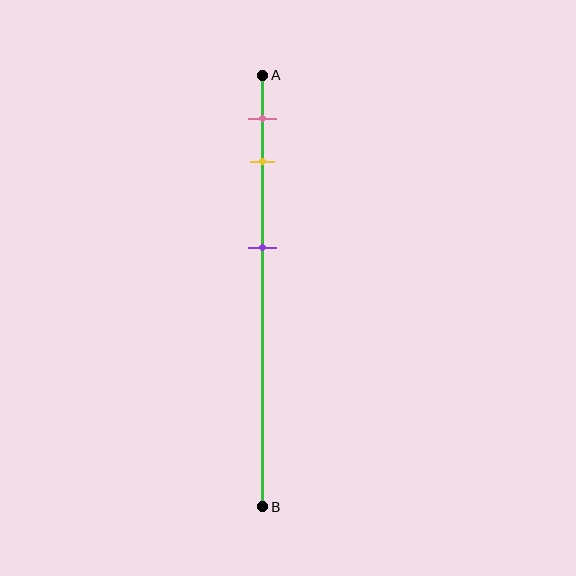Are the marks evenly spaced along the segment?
No, the marks are not evenly spaced.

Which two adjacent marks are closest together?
The pink and yellow marks are the closest adjacent pair.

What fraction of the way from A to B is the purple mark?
The purple mark is approximately 40% (0.4) of the way from A to B.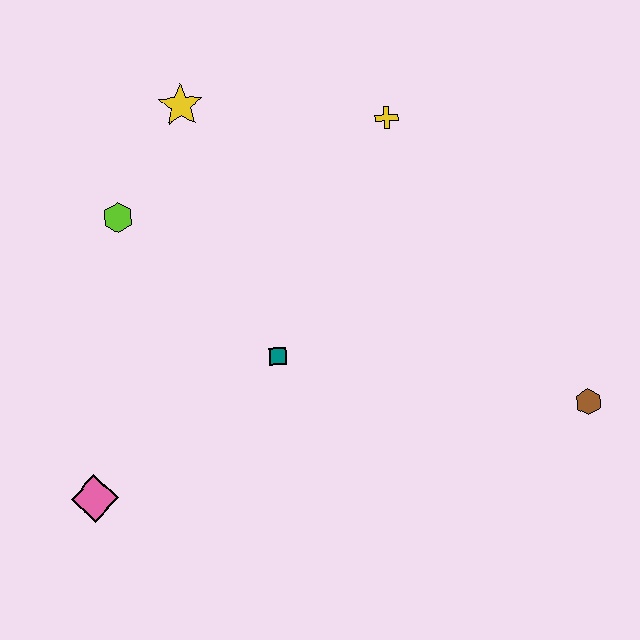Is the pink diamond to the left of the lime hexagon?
Yes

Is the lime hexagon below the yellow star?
Yes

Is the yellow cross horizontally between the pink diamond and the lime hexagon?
No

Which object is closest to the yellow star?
The lime hexagon is closest to the yellow star.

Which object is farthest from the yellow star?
The brown hexagon is farthest from the yellow star.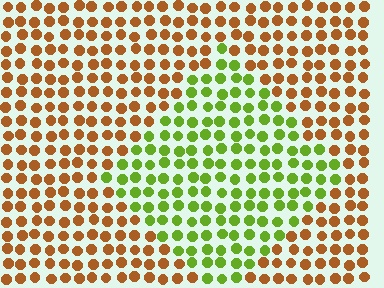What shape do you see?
I see a diamond.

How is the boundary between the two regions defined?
The boundary is defined purely by a slight shift in hue (about 66 degrees). Spacing, size, and orientation are identical on both sides.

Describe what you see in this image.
The image is filled with small brown elements in a uniform arrangement. A diamond-shaped region is visible where the elements are tinted to a slightly different hue, forming a subtle color boundary.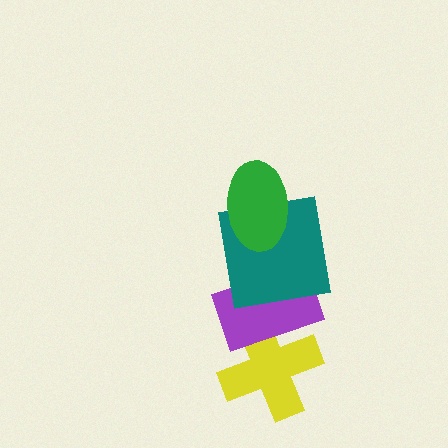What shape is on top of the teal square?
The green ellipse is on top of the teal square.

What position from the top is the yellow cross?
The yellow cross is 4th from the top.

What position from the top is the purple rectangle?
The purple rectangle is 3rd from the top.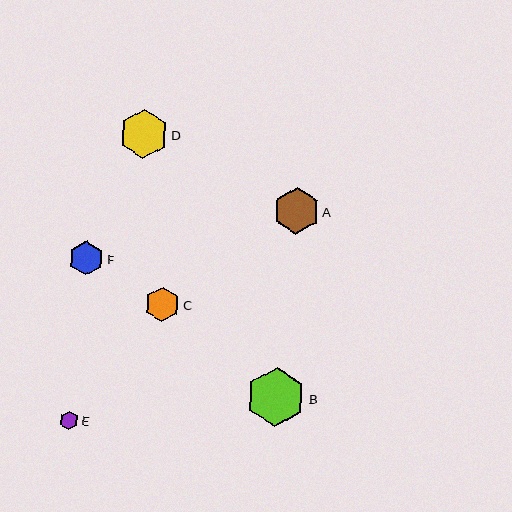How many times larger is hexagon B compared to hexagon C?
Hexagon B is approximately 1.7 times the size of hexagon C.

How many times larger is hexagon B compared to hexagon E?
Hexagon B is approximately 3.1 times the size of hexagon E.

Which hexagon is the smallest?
Hexagon E is the smallest with a size of approximately 19 pixels.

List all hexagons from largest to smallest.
From largest to smallest: B, D, A, C, F, E.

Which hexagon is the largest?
Hexagon B is the largest with a size of approximately 59 pixels.